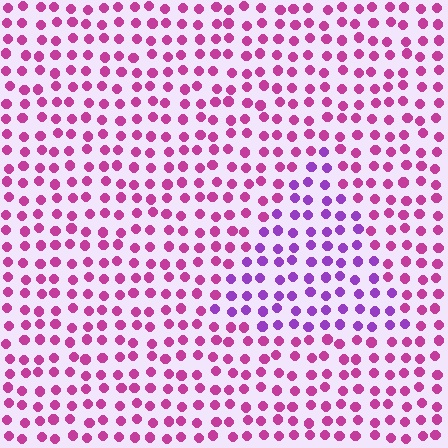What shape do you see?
I see a triangle.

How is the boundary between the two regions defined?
The boundary is defined purely by a slight shift in hue (about 38 degrees). Spacing, size, and orientation are identical on both sides.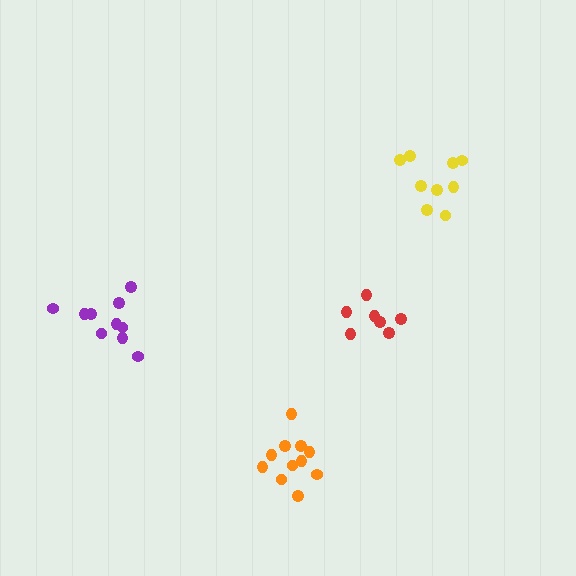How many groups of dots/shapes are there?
There are 4 groups.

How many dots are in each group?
Group 1: 7 dots, Group 2: 10 dots, Group 3: 12 dots, Group 4: 9 dots (38 total).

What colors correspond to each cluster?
The clusters are colored: red, purple, orange, yellow.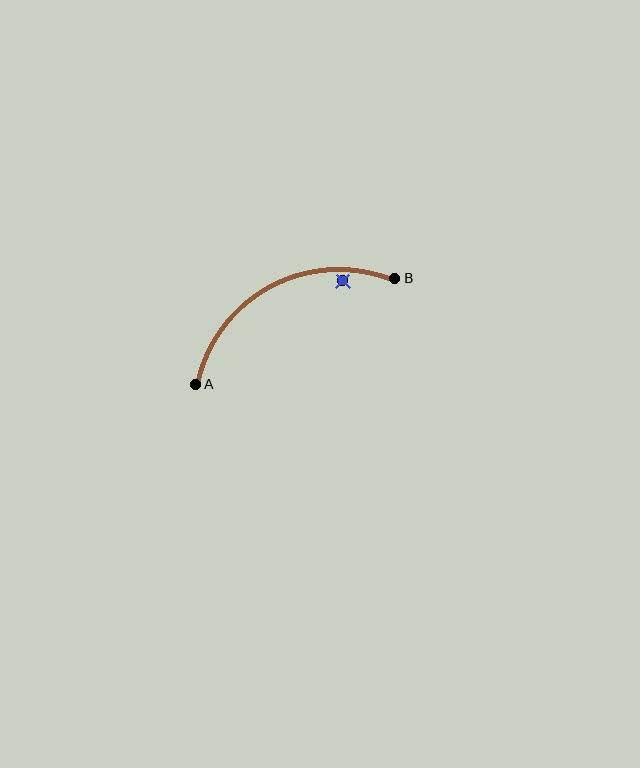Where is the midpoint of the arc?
The arc midpoint is the point on the curve farthest from the straight line joining A and B. It sits above that line.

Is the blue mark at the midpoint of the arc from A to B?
No — the blue mark does not lie on the arc at all. It sits slightly inside the curve.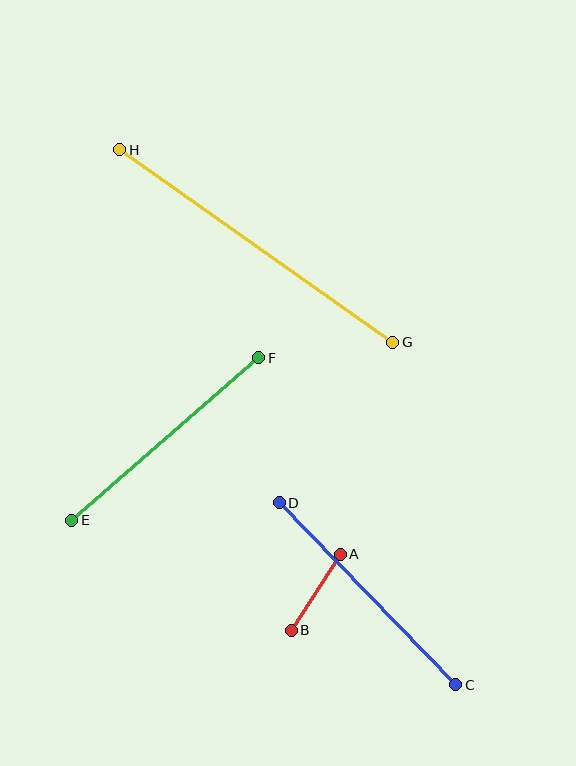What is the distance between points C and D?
The distance is approximately 254 pixels.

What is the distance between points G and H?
The distance is approximately 334 pixels.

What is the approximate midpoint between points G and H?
The midpoint is at approximately (256, 246) pixels.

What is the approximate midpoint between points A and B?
The midpoint is at approximately (316, 592) pixels.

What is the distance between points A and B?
The distance is approximately 90 pixels.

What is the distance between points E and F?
The distance is approximately 248 pixels.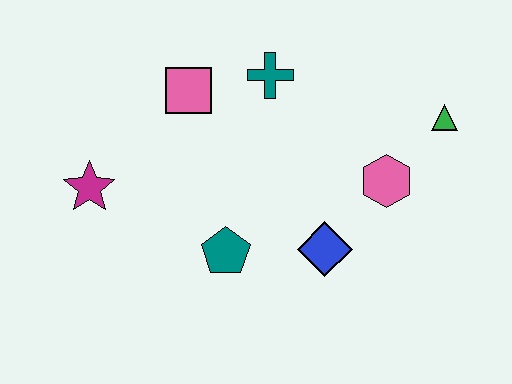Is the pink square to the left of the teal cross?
Yes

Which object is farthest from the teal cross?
The magenta star is farthest from the teal cross.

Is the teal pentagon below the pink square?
Yes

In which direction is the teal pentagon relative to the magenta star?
The teal pentagon is to the right of the magenta star.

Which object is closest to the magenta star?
The pink square is closest to the magenta star.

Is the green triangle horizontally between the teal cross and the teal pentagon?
No